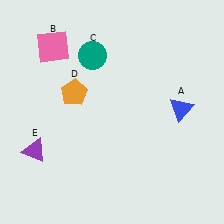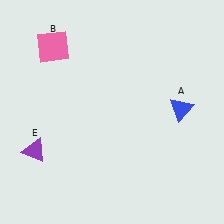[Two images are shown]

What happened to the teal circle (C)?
The teal circle (C) was removed in Image 2. It was in the top-left area of Image 1.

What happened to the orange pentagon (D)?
The orange pentagon (D) was removed in Image 2. It was in the top-left area of Image 1.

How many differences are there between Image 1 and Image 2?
There are 2 differences between the two images.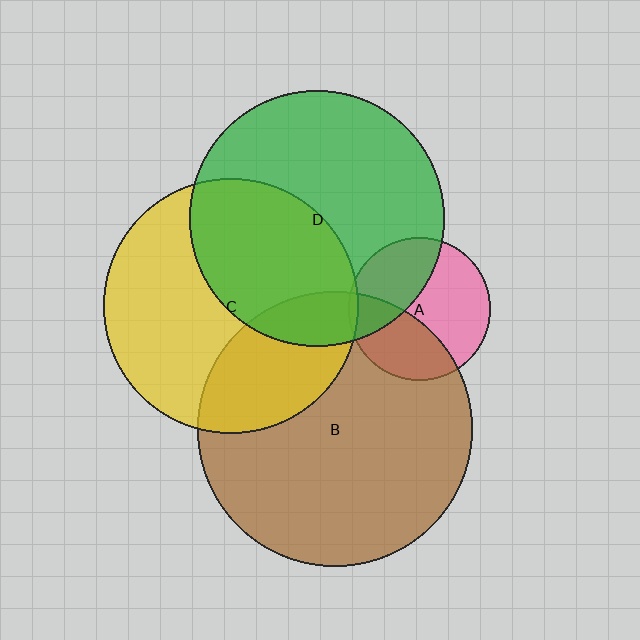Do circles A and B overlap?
Yes.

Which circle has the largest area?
Circle B (brown).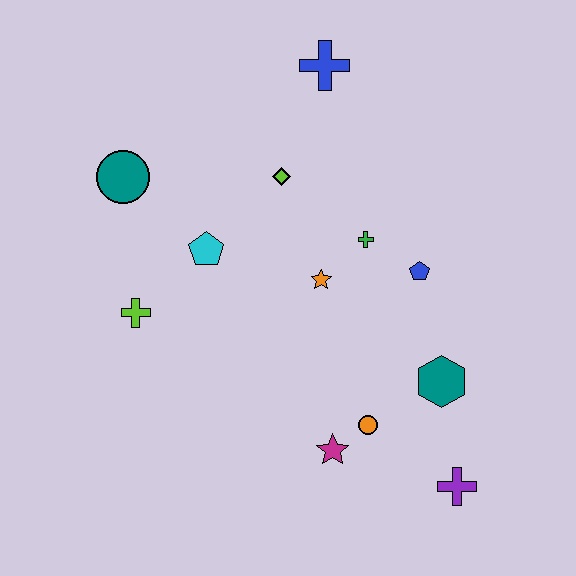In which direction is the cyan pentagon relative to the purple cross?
The cyan pentagon is to the left of the purple cross.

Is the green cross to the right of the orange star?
Yes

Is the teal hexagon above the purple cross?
Yes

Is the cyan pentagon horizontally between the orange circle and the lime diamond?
No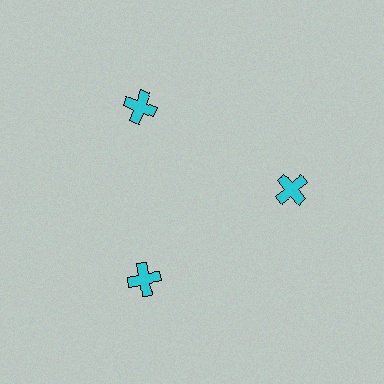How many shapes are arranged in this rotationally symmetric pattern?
There are 3 shapes, arranged in 3 groups of 1.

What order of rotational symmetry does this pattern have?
This pattern has 3-fold rotational symmetry.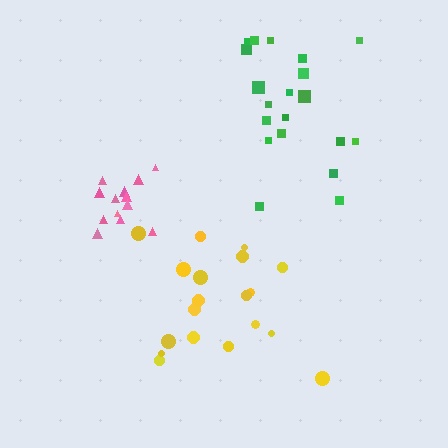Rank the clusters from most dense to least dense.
pink, yellow, green.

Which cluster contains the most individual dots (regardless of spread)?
Yellow (20).